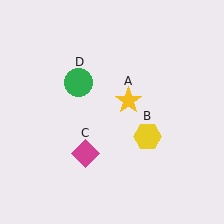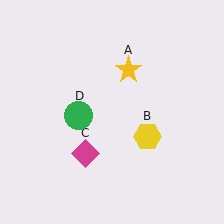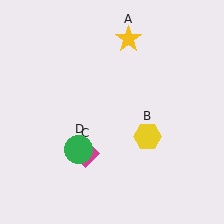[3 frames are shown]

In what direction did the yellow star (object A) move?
The yellow star (object A) moved up.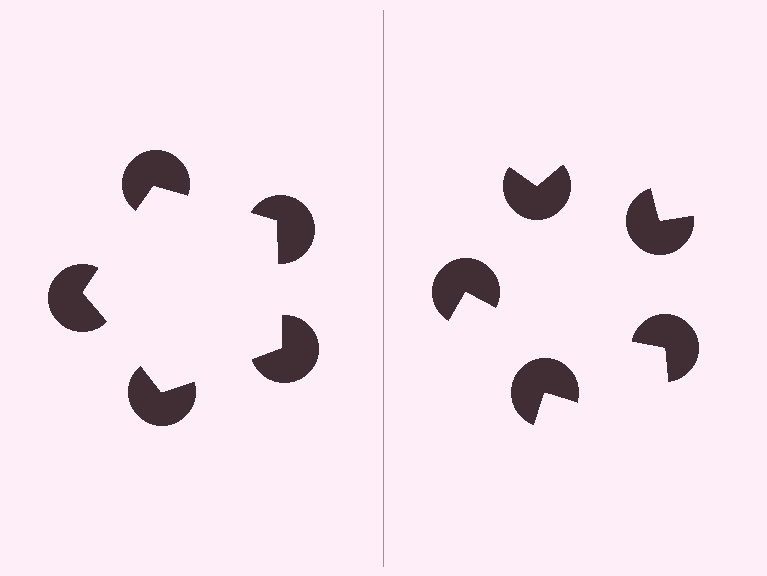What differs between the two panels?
The pac-man discs are positioned identically on both sides; only the wedge orientations differ. On the left they align to a pentagon; on the right they are misaligned.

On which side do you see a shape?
An illusory pentagon appears on the left side. On the right side the wedge cuts are rotated, so no coherent shape forms.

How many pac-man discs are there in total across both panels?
10 — 5 on each side.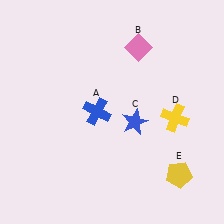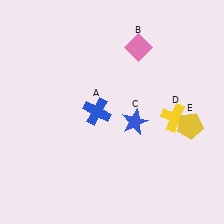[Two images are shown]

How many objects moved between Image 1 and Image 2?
1 object moved between the two images.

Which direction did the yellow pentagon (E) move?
The yellow pentagon (E) moved up.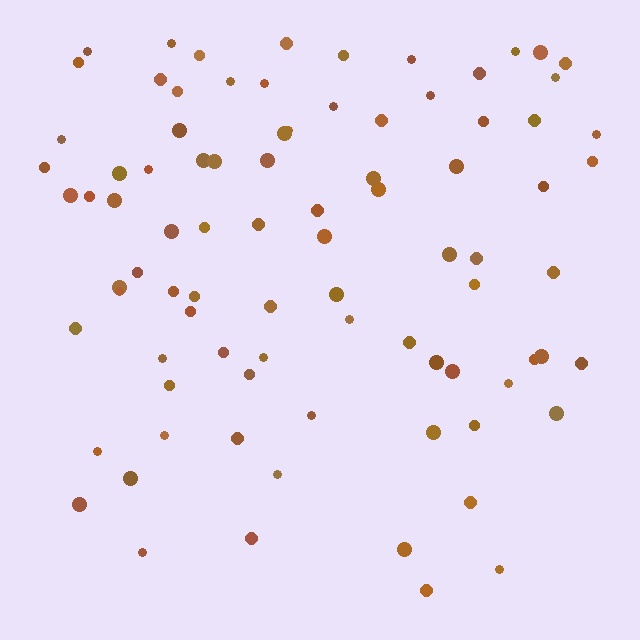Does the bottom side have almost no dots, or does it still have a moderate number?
Still a moderate number, just noticeably fewer than the top.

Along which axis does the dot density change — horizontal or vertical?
Vertical.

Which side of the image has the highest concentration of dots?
The top.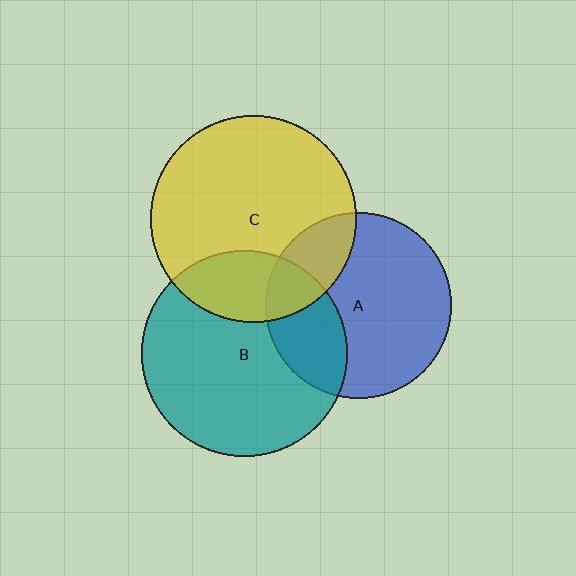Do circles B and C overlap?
Yes.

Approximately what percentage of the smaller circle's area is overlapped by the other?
Approximately 25%.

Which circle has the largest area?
Circle C (yellow).